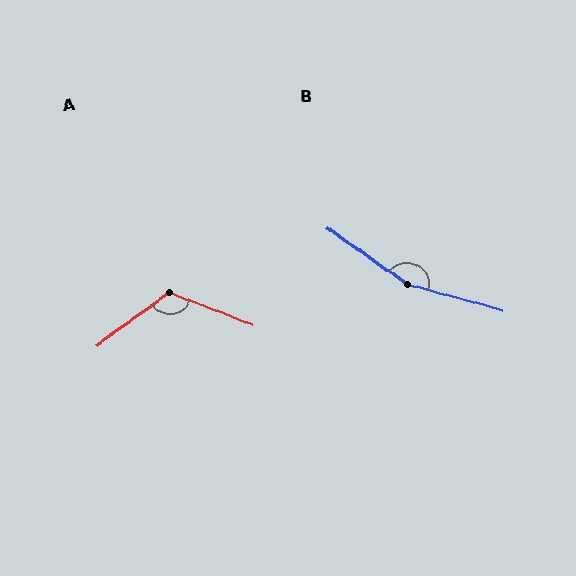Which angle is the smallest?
A, at approximately 122 degrees.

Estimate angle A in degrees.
Approximately 122 degrees.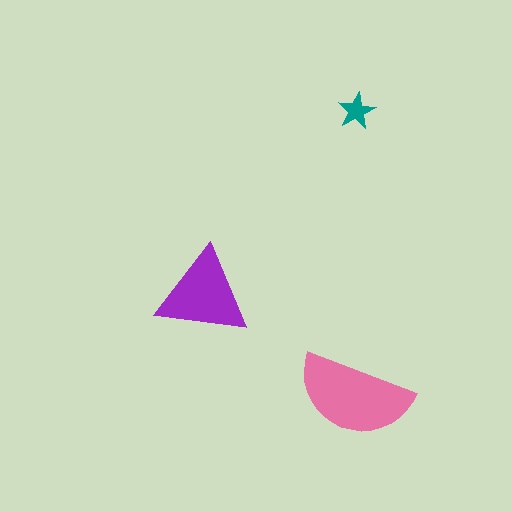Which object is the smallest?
The teal star.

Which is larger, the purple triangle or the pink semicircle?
The pink semicircle.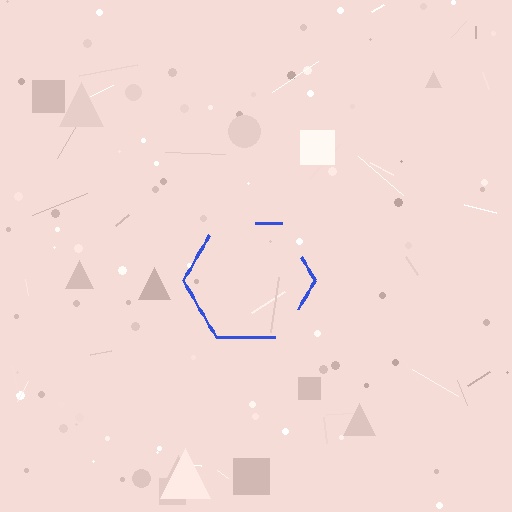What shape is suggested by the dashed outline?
The dashed outline suggests a hexagon.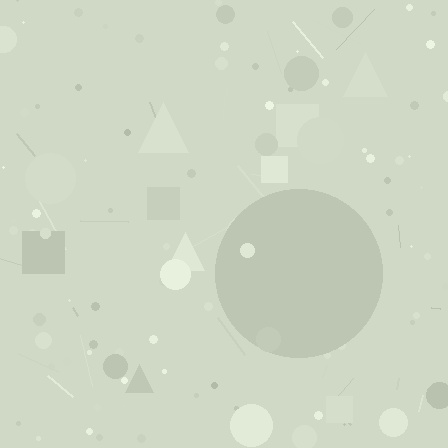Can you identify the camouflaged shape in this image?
The camouflaged shape is a circle.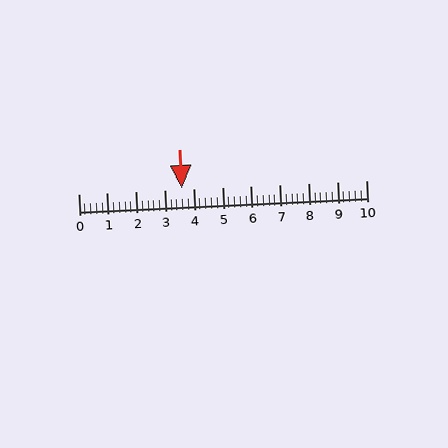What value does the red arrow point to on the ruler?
The red arrow points to approximately 3.6.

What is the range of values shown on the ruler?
The ruler shows values from 0 to 10.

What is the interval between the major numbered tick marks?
The major tick marks are spaced 1 units apart.